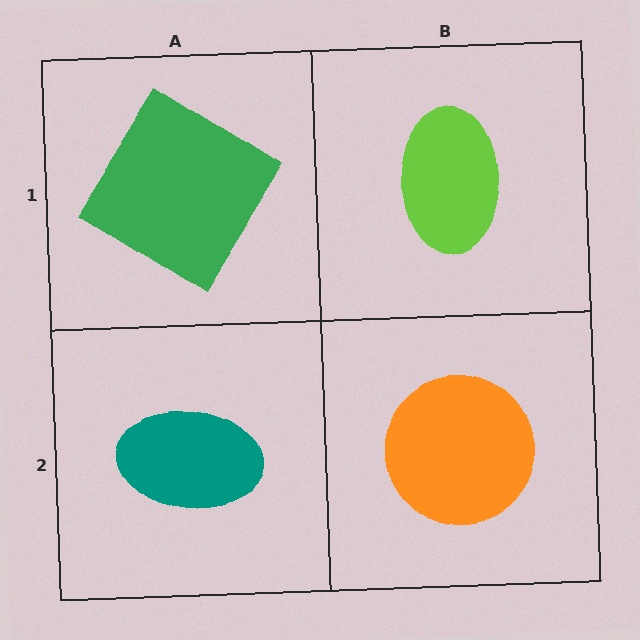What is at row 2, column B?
An orange circle.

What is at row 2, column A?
A teal ellipse.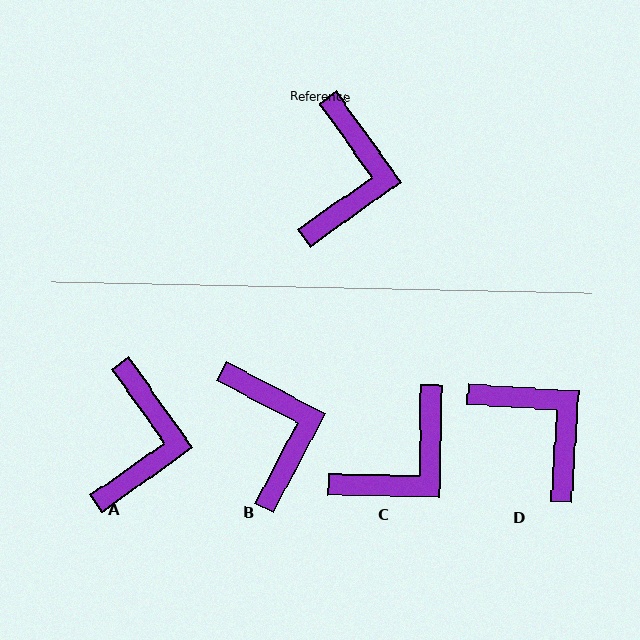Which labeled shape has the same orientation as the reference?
A.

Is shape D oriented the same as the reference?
No, it is off by about 51 degrees.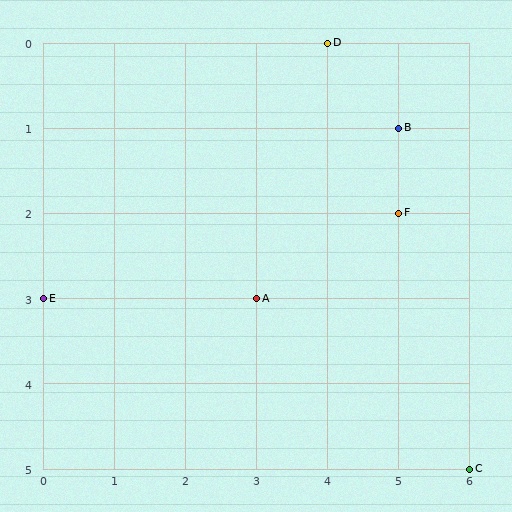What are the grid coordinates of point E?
Point E is at grid coordinates (0, 3).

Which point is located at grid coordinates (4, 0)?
Point D is at (4, 0).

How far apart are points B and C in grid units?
Points B and C are 1 column and 4 rows apart (about 4.1 grid units diagonally).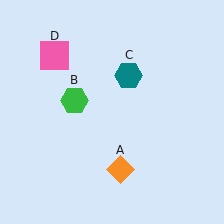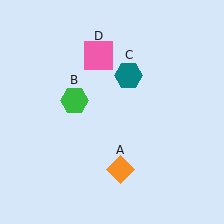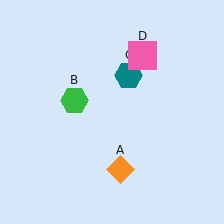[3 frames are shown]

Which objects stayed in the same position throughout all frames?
Orange diamond (object A) and green hexagon (object B) and teal hexagon (object C) remained stationary.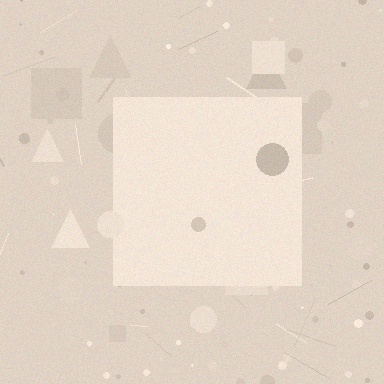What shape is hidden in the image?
A square is hidden in the image.